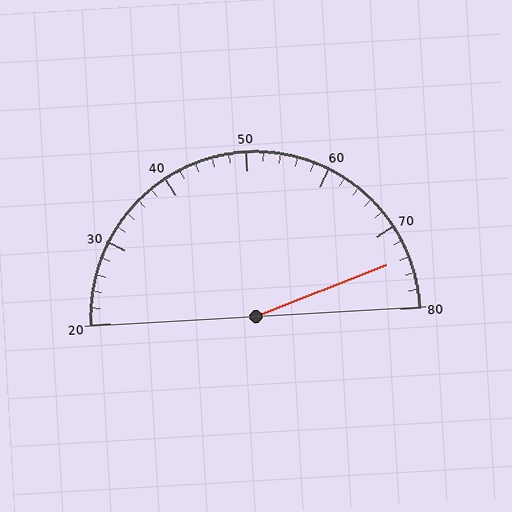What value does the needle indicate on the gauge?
The needle indicates approximately 74.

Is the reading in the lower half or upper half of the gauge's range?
The reading is in the upper half of the range (20 to 80).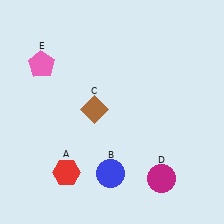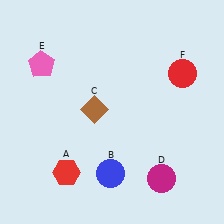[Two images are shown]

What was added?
A red circle (F) was added in Image 2.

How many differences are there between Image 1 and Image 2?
There is 1 difference between the two images.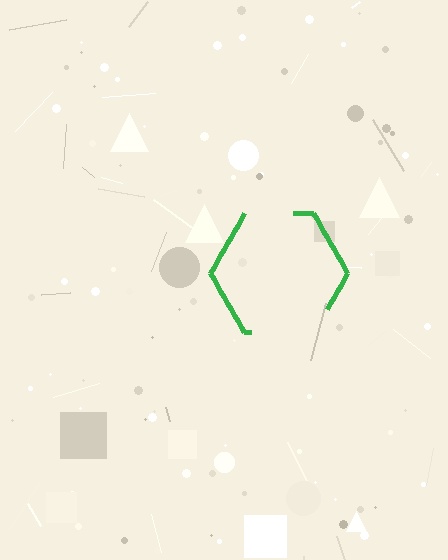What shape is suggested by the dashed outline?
The dashed outline suggests a hexagon.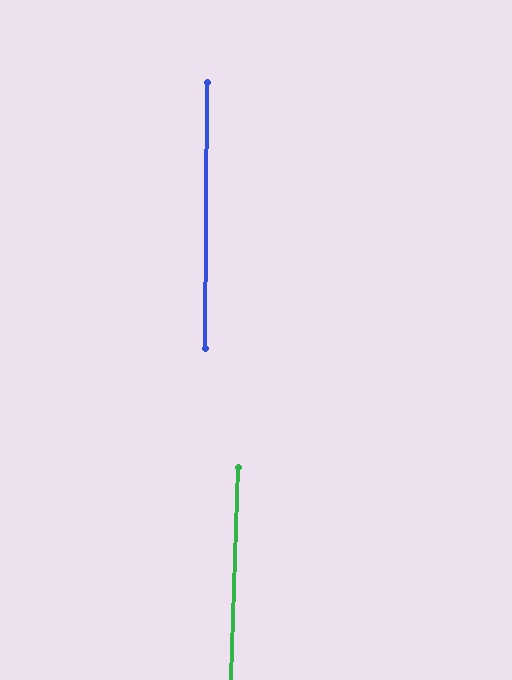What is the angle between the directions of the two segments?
Approximately 2 degrees.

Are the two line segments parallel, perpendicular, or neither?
Parallel — their directions differ by only 1.5°.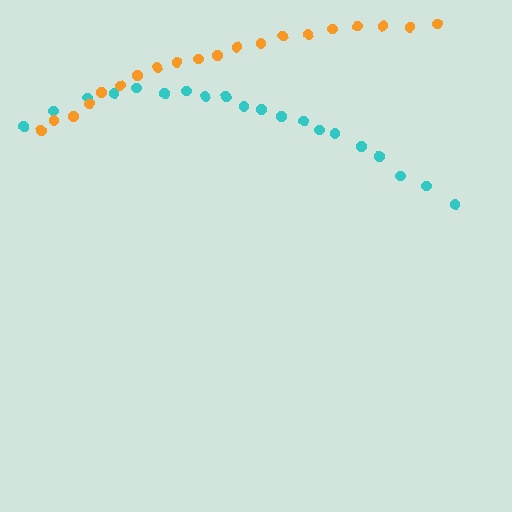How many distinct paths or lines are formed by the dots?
There are 2 distinct paths.